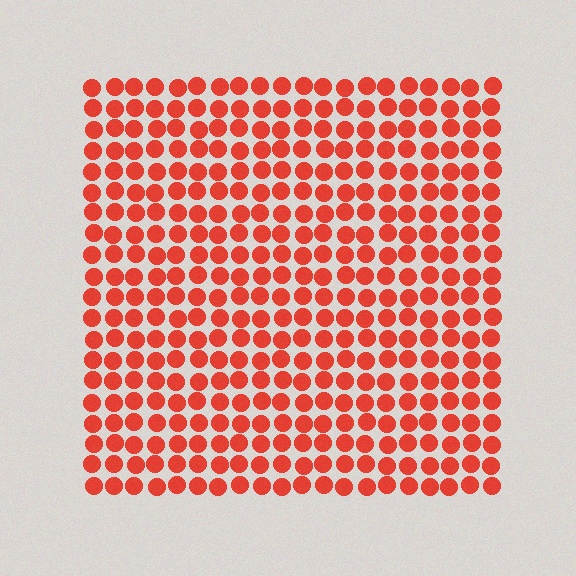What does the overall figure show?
The overall figure shows a square.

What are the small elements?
The small elements are circles.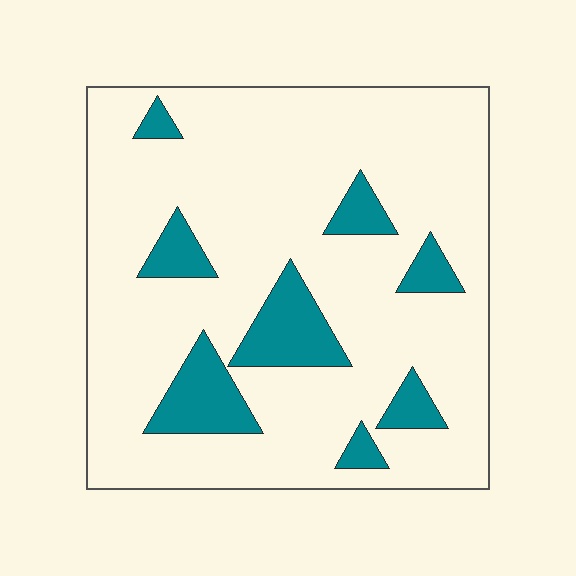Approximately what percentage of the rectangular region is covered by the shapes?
Approximately 15%.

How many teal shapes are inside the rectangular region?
8.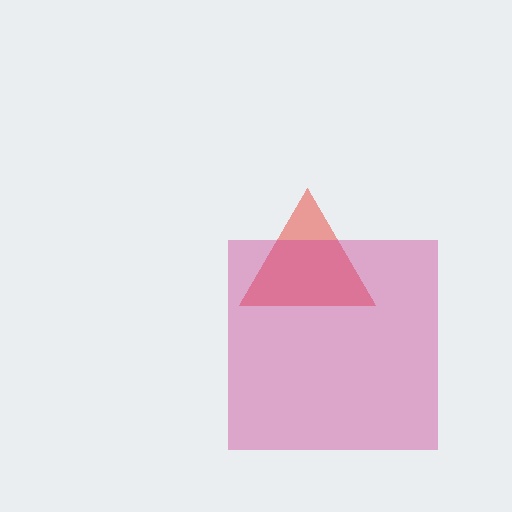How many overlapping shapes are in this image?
There are 2 overlapping shapes in the image.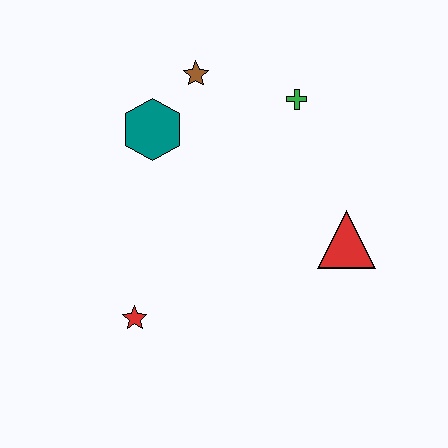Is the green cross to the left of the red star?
No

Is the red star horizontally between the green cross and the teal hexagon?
No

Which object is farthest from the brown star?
The red star is farthest from the brown star.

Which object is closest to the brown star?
The teal hexagon is closest to the brown star.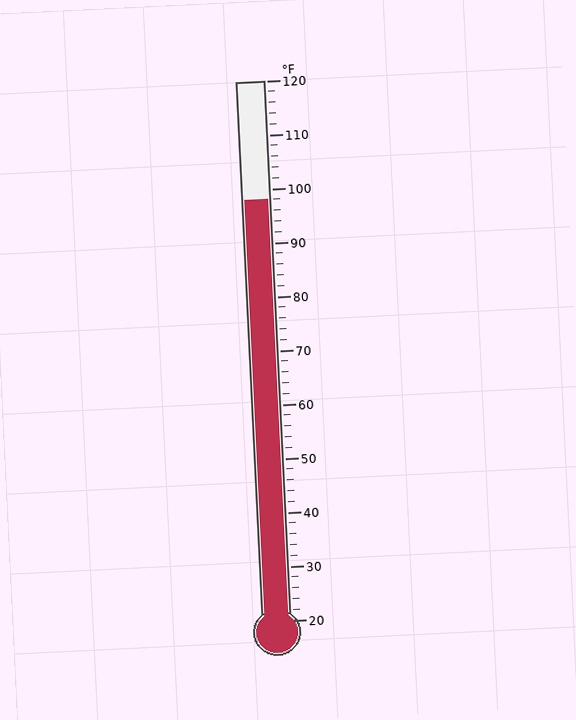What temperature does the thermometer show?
The thermometer shows approximately 98°F.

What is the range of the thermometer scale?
The thermometer scale ranges from 20°F to 120°F.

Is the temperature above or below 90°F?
The temperature is above 90°F.